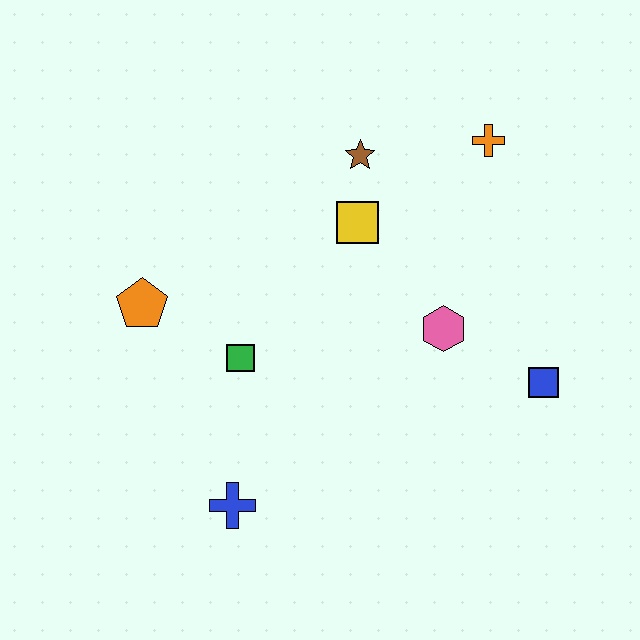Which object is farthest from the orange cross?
The blue cross is farthest from the orange cross.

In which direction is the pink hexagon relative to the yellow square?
The pink hexagon is below the yellow square.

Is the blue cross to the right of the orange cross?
No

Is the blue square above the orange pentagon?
No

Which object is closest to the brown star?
The yellow square is closest to the brown star.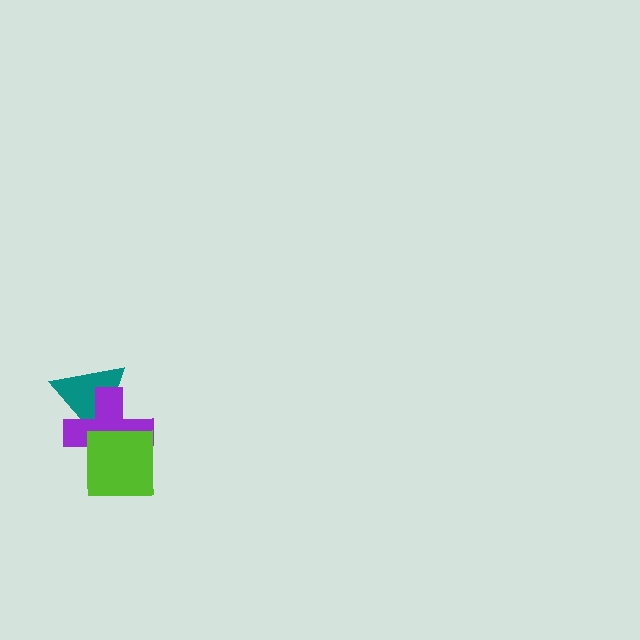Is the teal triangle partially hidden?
Yes, it is partially covered by another shape.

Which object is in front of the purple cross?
The lime square is in front of the purple cross.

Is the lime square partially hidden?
No, no other shape covers it.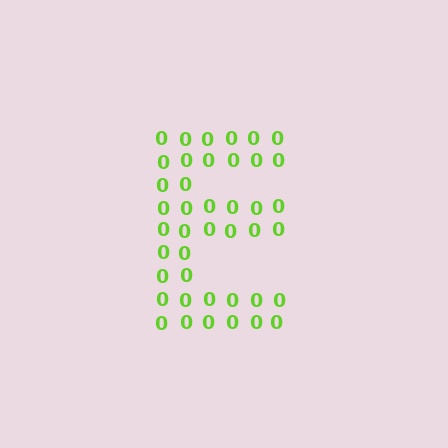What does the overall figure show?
The overall figure shows the letter E.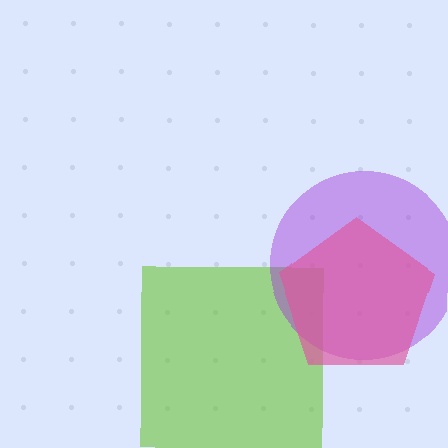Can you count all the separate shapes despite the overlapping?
Yes, there are 3 separate shapes.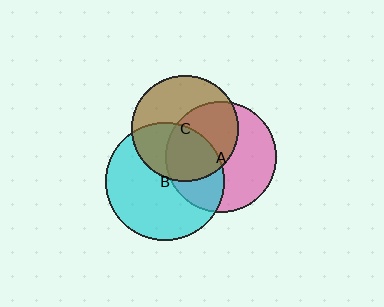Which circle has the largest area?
Circle B (cyan).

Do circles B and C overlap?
Yes.